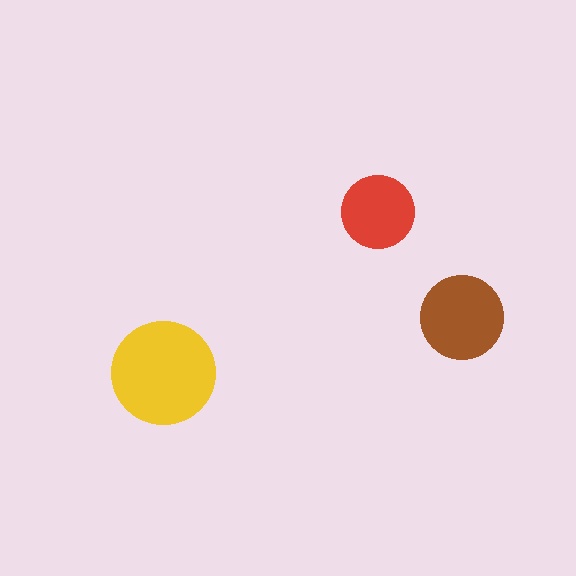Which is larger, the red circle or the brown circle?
The brown one.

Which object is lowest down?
The yellow circle is bottommost.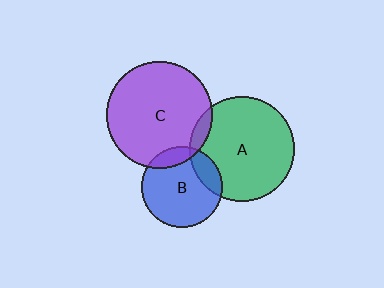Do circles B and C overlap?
Yes.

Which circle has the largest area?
Circle C (purple).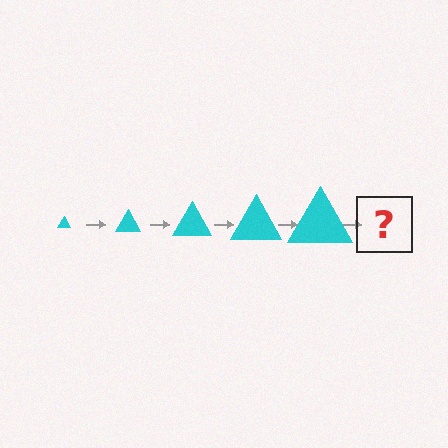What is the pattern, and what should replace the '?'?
The pattern is that the triangle gets progressively larger each step. The '?' should be a cyan triangle, larger than the previous one.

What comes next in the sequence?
The next element should be a cyan triangle, larger than the previous one.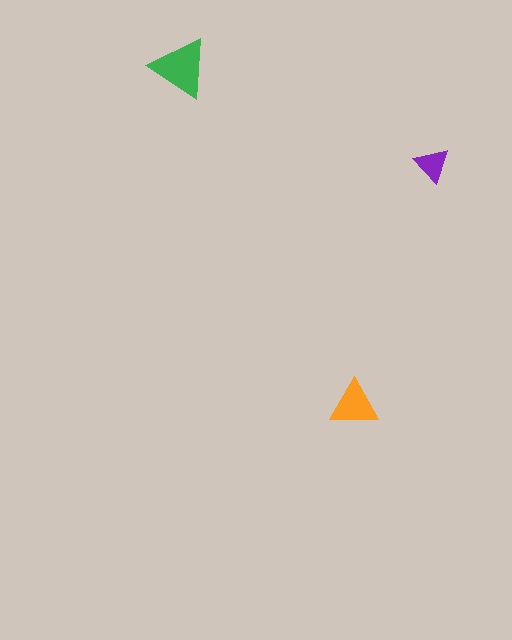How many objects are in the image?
There are 3 objects in the image.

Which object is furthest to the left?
The green triangle is leftmost.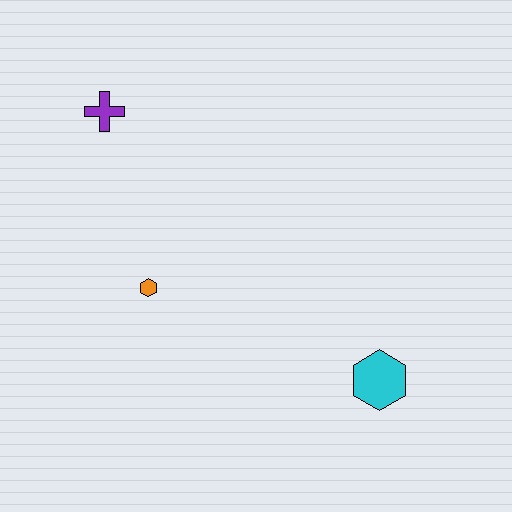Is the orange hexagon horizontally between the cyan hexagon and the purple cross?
Yes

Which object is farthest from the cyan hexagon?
The purple cross is farthest from the cyan hexagon.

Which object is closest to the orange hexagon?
The purple cross is closest to the orange hexagon.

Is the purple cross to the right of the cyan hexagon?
No